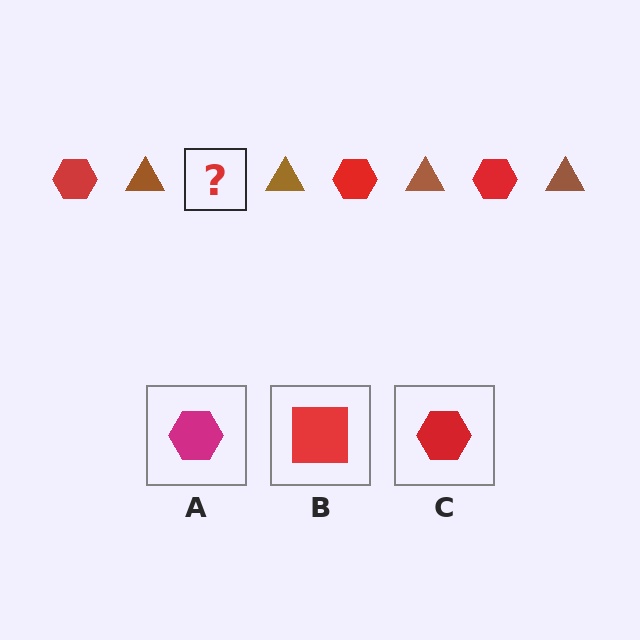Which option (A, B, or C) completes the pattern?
C.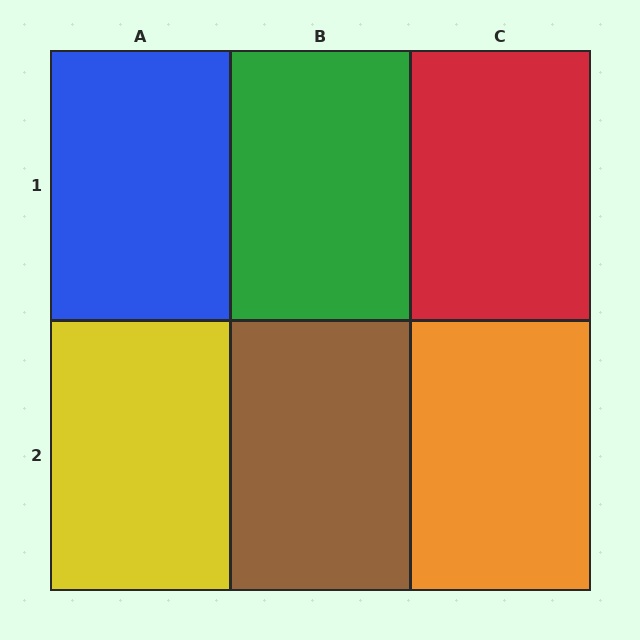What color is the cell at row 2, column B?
Brown.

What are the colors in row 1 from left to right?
Blue, green, red.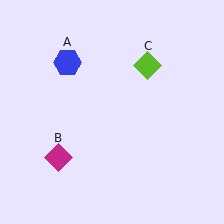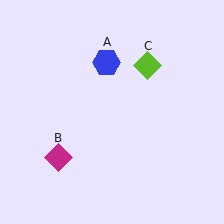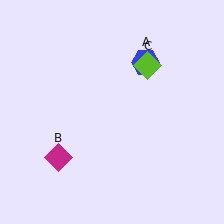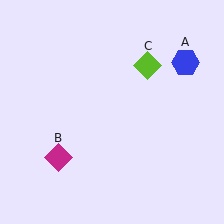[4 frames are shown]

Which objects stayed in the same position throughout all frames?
Magenta diamond (object B) and lime diamond (object C) remained stationary.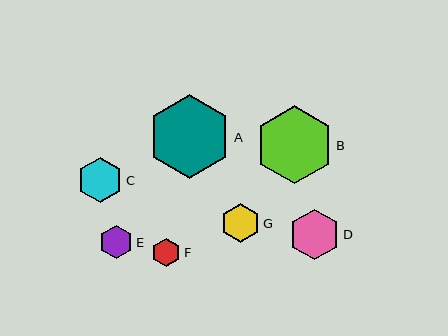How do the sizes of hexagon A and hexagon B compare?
Hexagon A and hexagon B are approximately the same size.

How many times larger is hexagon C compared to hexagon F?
Hexagon C is approximately 1.6 times the size of hexagon F.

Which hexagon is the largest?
Hexagon A is the largest with a size of approximately 83 pixels.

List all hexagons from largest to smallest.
From largest to smallest: A, B, D, C, G, E, F.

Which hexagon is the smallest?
Hexagon F is the smallest with a size of approximately 29 pixels.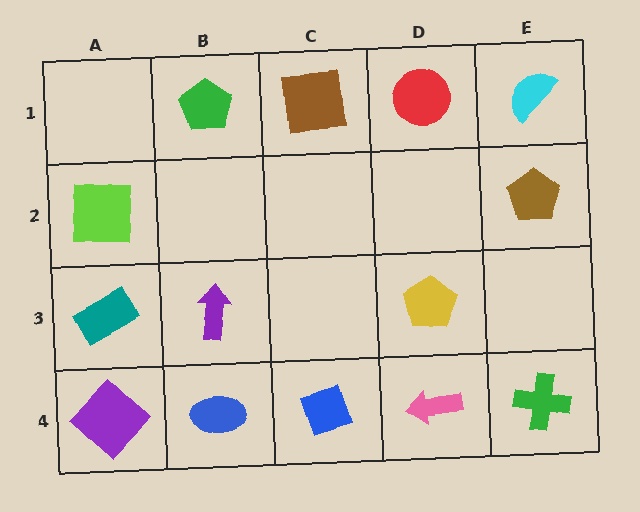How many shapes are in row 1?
4 shapes.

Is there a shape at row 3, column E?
No, that cell is empty.